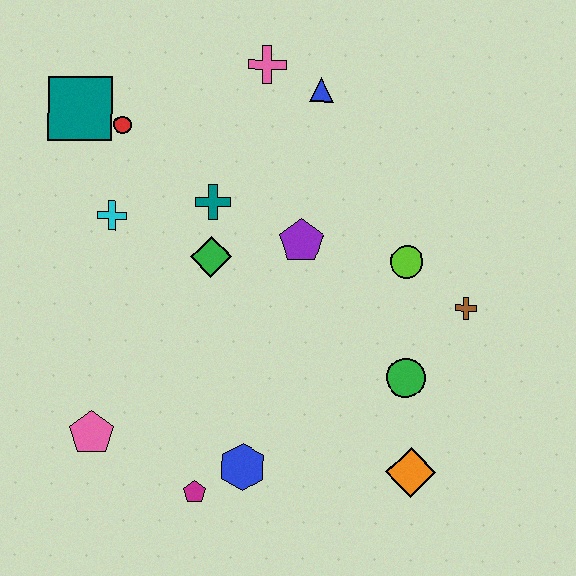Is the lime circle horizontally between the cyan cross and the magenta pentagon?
No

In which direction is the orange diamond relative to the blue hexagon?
The orange diamond is to the right of the blue hexagon.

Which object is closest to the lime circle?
The brown cross is closest to the lime circle.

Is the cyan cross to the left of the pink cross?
Yes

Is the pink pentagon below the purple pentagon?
Yes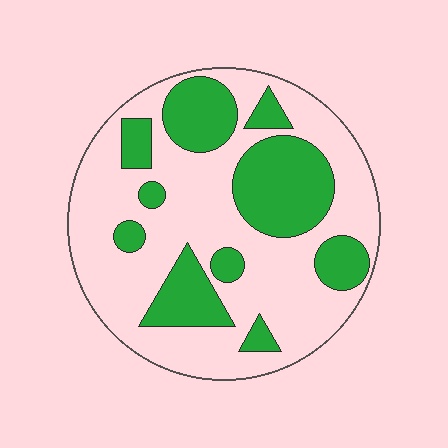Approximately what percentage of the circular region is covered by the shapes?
Approximately 35%.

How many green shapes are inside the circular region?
10.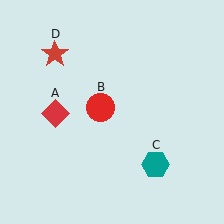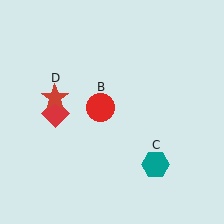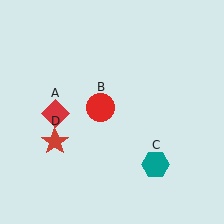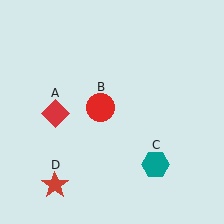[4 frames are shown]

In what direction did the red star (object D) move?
The red star (object D) moved down.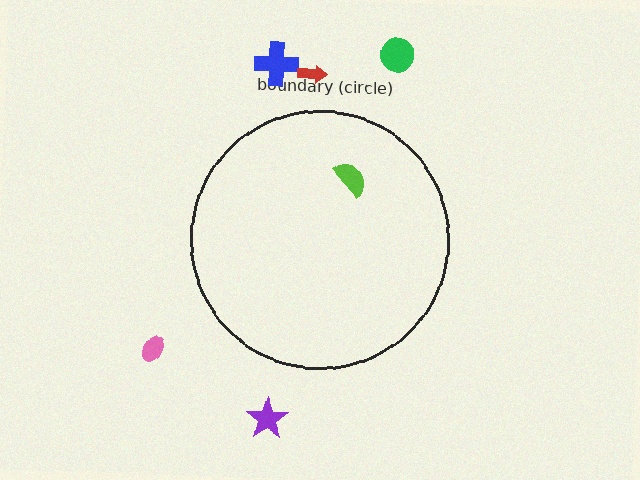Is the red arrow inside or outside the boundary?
Outside.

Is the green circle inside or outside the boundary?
Outside.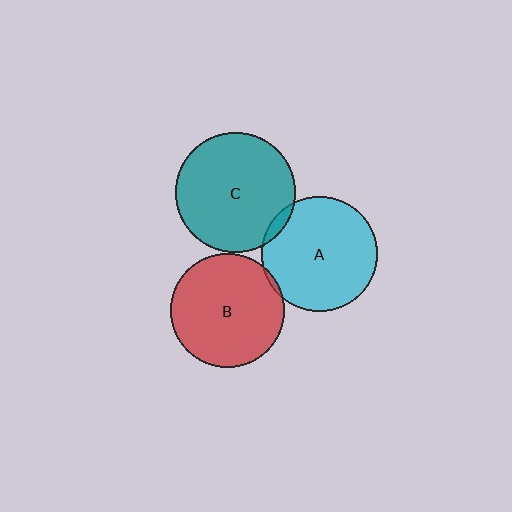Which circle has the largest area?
Circle C (teal).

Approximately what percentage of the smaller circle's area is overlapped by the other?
Approximately 5%.